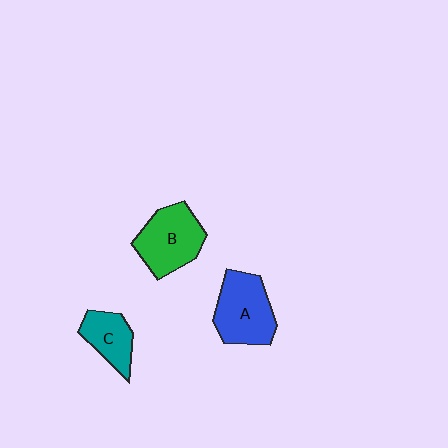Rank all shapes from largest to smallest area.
From largest to smallest: A (blue), B (green), C (teal).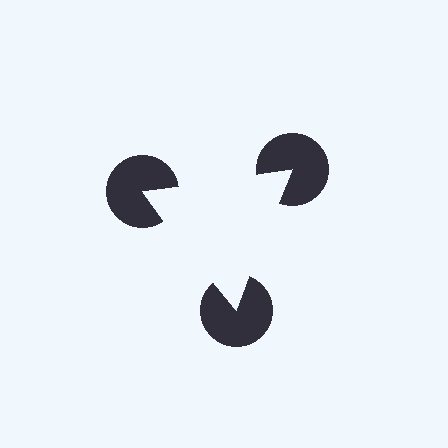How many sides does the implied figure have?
3 sides.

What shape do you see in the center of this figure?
An illusory triangle — its edges are inferred from the aligned wedge cuts in the pac-man discs, not physically drawn.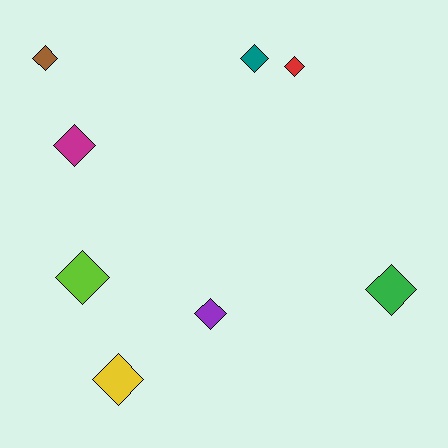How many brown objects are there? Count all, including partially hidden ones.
There is 1 brown object.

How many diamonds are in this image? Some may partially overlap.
There are 8 diamonds.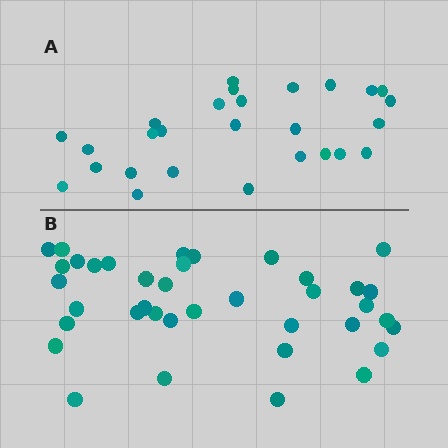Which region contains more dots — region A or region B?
Region B (the bottom region) has more dots.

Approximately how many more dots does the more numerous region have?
Region B has roughly 12 or so more dots than region A.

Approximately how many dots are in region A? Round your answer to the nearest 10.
About 30 dots. (The exact count is 27, which rounds to 30.)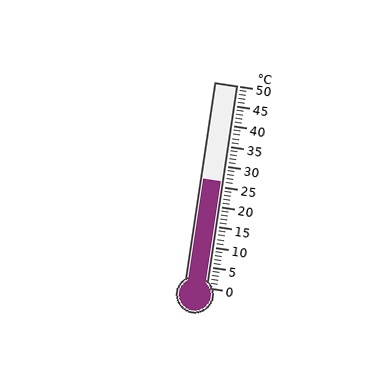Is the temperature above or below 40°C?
The temperature is below 40°C.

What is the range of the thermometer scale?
The thermometer scale ranges from 0°C to 50°C.